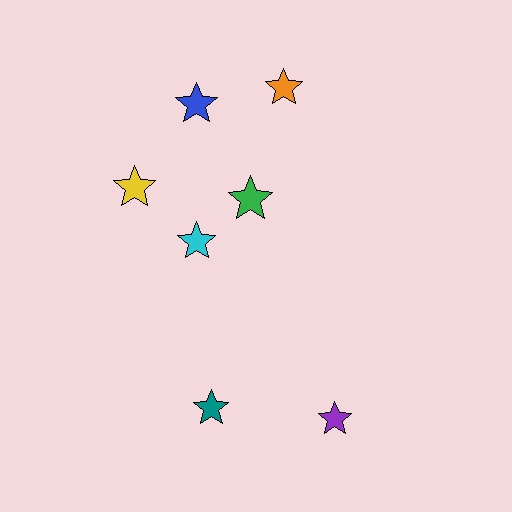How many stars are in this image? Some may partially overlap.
There are 7 stars.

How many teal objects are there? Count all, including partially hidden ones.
There is 1 teal object.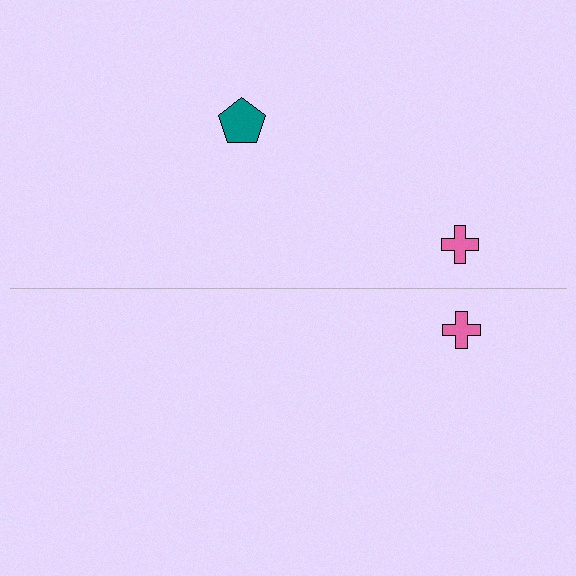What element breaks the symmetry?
A teal pentagon is missing from the bottom side.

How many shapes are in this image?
There are 3 shapes in this image.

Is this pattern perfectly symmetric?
No, the pattern is not perfectly symmetric. A teal pentagon is missing from the bottom side.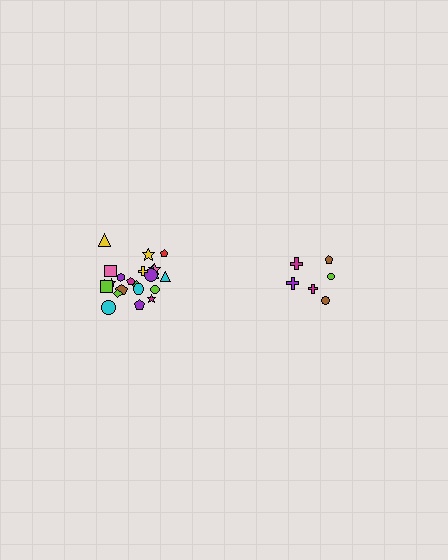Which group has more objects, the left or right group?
The left group.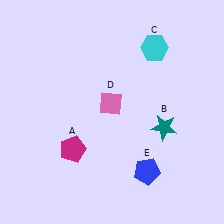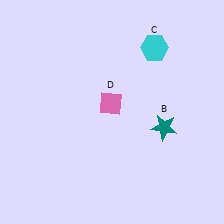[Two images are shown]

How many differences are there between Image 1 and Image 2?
There are 2 differences between the two images.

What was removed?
The blue pentagon (E), the magenta pentagon (A) were removed in Image 2.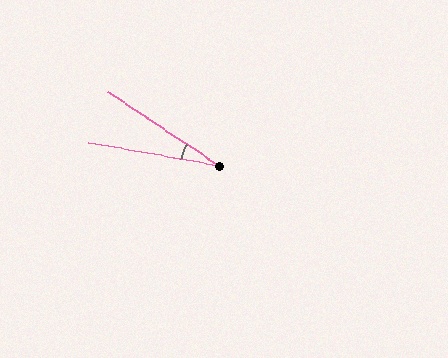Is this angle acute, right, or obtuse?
It is acute.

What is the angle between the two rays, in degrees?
Approximately 24 degrees.